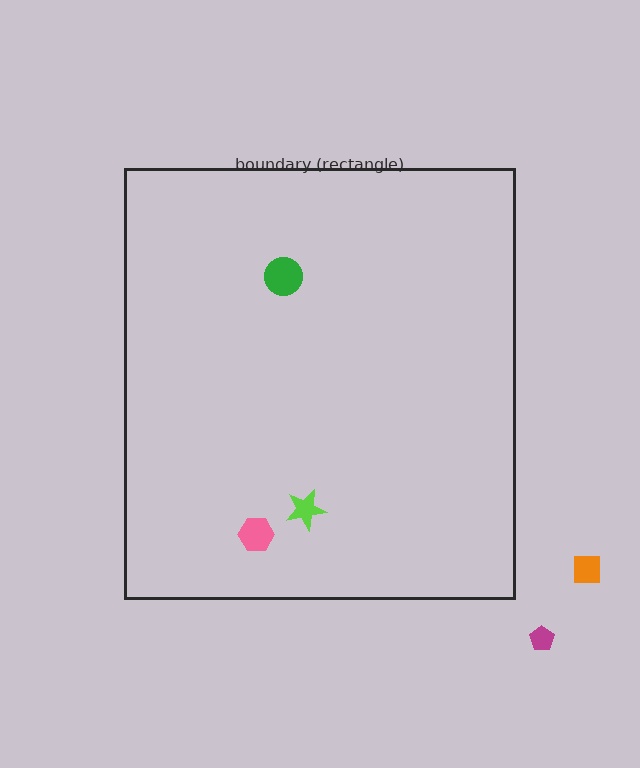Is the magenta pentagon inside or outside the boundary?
Outside.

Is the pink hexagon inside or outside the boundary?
Inside.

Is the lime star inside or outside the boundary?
Inside.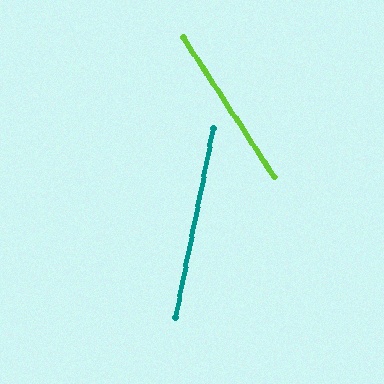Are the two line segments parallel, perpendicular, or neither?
Neither parallel nor perpendicular — they differ by about 44°.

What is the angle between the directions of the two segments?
Approximately 44 degrees.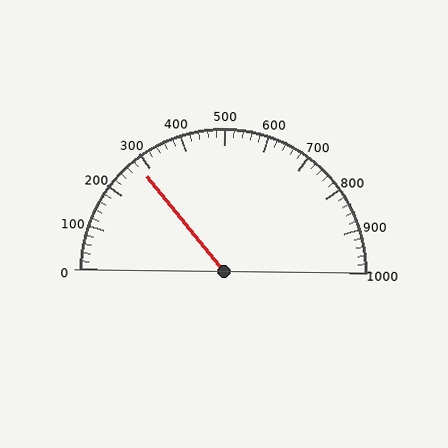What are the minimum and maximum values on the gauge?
The gauge ranges from 0 to 1000.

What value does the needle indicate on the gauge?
The needle indicates approximately 280.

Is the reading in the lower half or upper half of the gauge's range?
The reading is in the lower half of the range (0 to 1000).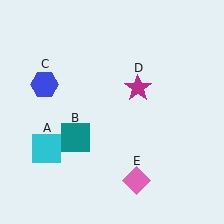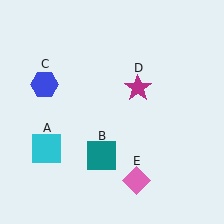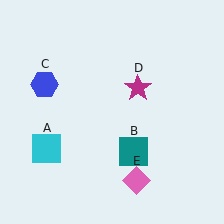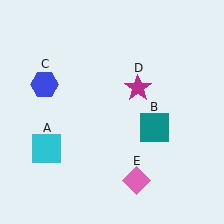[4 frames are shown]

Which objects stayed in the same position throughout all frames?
Cyan square (object A) and blue hexagon (object C) and magenta star (object D) and pink diamond (object E) remained stationary.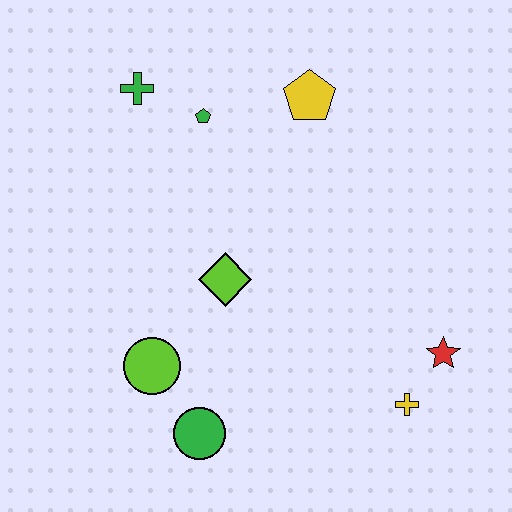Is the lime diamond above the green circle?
Yes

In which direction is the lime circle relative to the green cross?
The lime circle is below the green cross.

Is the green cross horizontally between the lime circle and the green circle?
No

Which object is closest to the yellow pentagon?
The green pentagon is closest to the yellow pentagon.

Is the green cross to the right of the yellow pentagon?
No